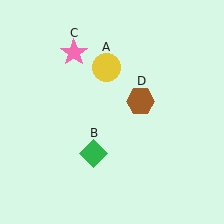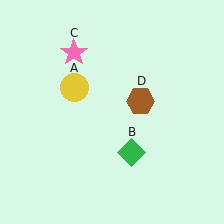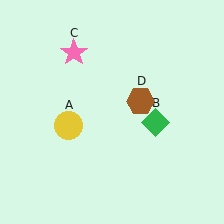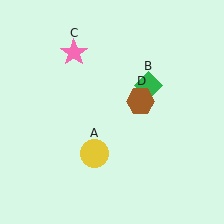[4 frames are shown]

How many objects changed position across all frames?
2 objects changed position: yellow circle (object A), green diamond (object B).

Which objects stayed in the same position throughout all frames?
Pink star (object C) and brown hexagon (object D) remained stationary.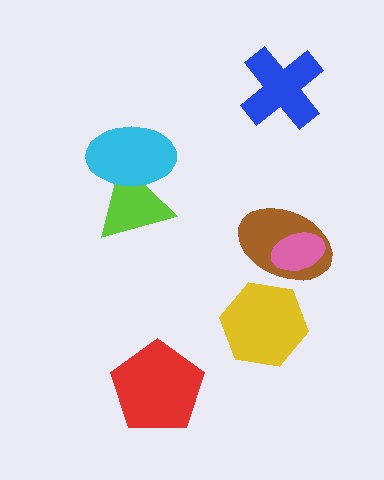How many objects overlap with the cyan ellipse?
1 object overlaps with the cyan ellipse.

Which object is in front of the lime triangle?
The cyan ellipse is in front of the lime triangle.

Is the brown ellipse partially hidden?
Yes, it is partially covered by another shape.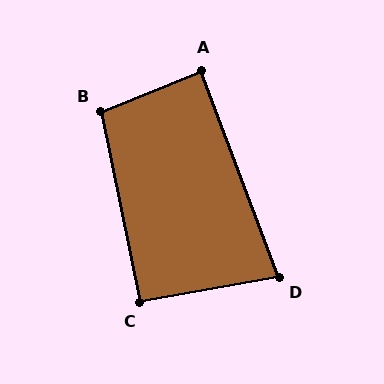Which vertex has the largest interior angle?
B, at approximately 101 degrees.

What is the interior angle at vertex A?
Approximately 88 degrees (approximately right).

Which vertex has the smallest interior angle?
D, at approximately 79 degrees.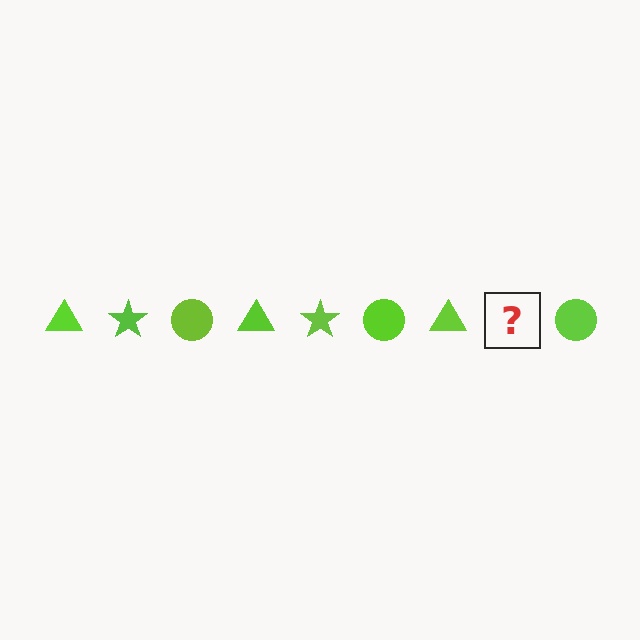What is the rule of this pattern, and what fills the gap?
The rule is that the pattern cycles through triangle, star, circle shapes in lime. The gap should be filled with a lime star.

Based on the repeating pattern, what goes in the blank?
The blank should be a lime star.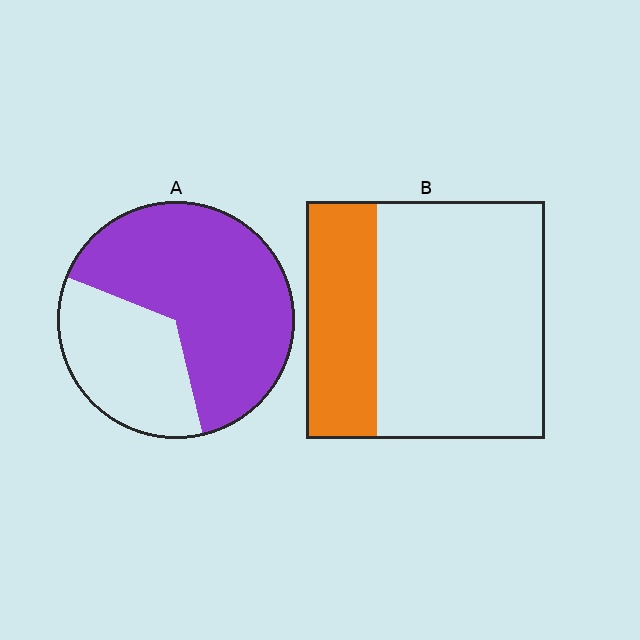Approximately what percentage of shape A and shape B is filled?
A is approximately 65% and B is approximately 30%.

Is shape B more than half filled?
No.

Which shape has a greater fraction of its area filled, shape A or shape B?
Shape A.